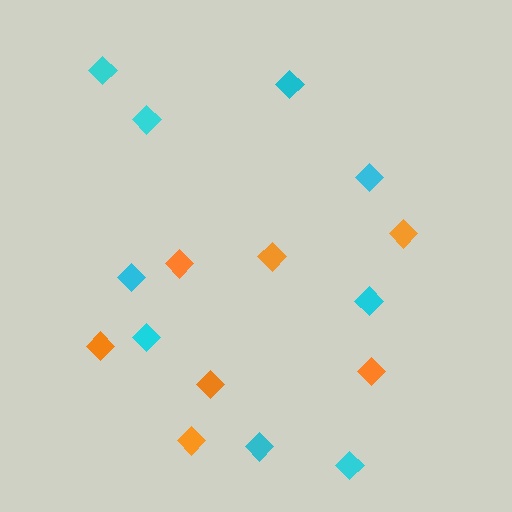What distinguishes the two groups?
There are 2 groups: one group of orange diamonds (7) and one group of cyan diamonds (9).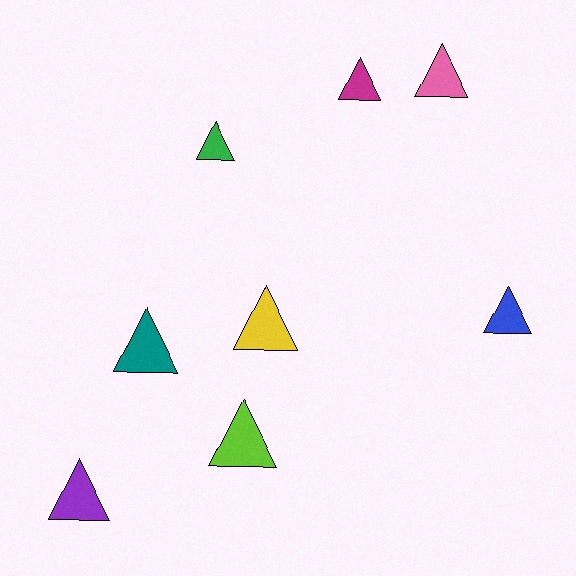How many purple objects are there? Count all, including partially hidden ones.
There is 1 purple object.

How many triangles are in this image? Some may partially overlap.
There are 8 triangles.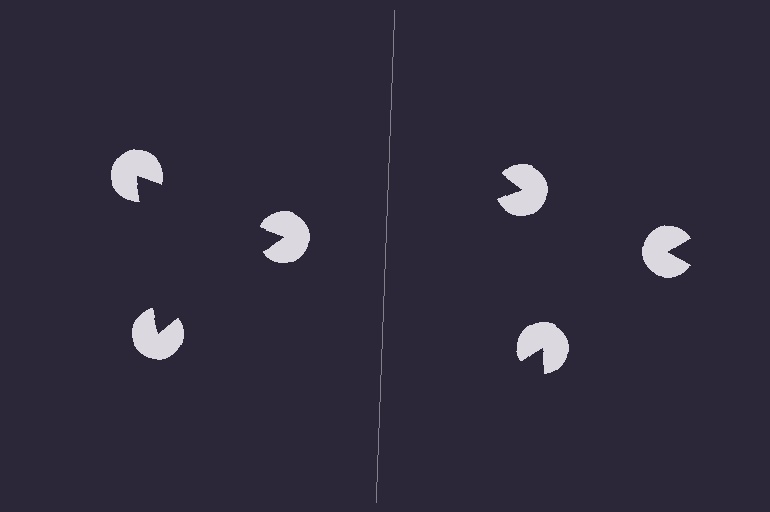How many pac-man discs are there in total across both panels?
6 — 3 on each side.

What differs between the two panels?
The pac-man discs are positioned identically on both sides; only the wedge orientations differ. On the left they align to a triangle; on the right they are misaligned.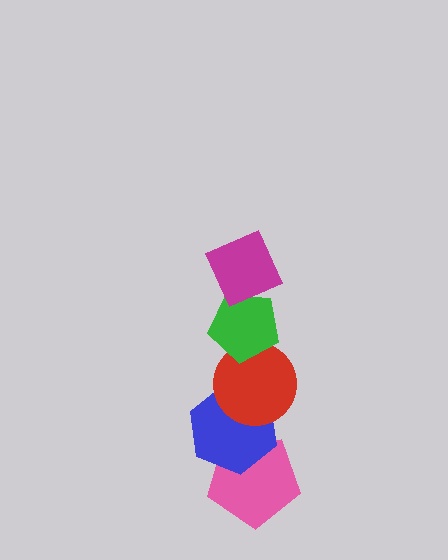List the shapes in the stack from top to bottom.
From top to bottom: the magenta diamond, the green pentagon, the red circle, the blue hexagon, the pink pentagon.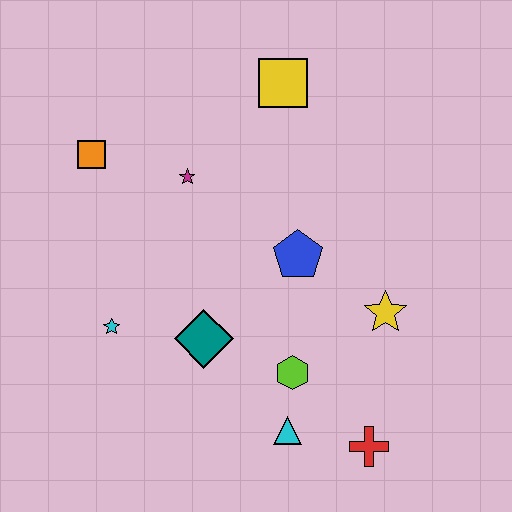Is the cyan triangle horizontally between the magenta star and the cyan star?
No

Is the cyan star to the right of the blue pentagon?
No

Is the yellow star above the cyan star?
Yes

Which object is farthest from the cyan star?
The yellow square is farthest from the cyan star.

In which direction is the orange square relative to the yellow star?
The orange square is to the left of the yellow star.